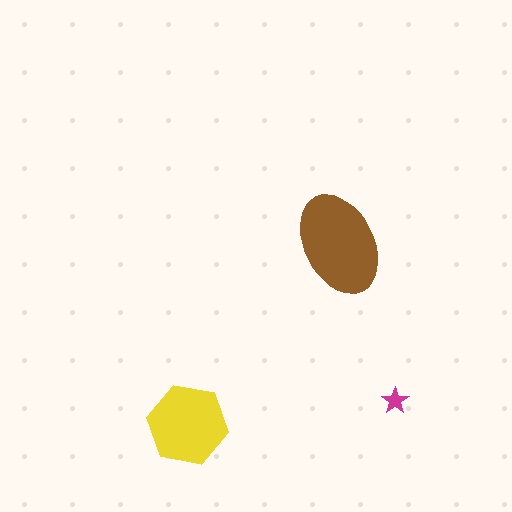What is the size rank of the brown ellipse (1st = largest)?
1st.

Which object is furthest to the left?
The yellow hexagon is leftmost.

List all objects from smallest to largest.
The magenta star, the yellow hexagon, the brown ellipse.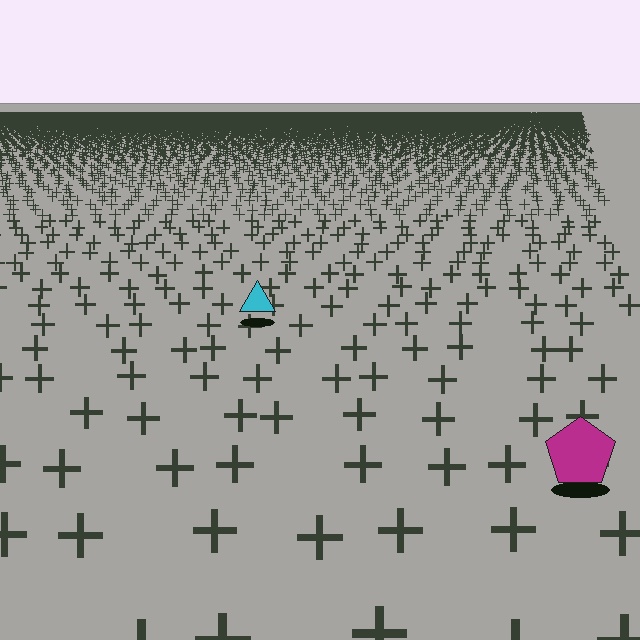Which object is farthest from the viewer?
The cyan triangle is farthest from the viewer. It appears smaller and the ground texture around it is denser.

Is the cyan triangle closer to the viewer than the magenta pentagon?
No. The magenta pentagon is closer — you can tell from the texture gradient: the ground texture is coarser near it.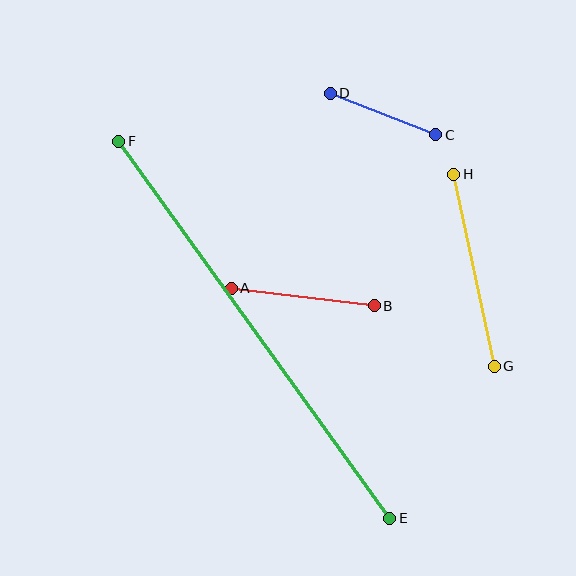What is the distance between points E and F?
The distance is approximately 464 pixels.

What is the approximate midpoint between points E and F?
The midpoint is at approximately (254, 330) pixels.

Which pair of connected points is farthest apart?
Points E and F are farthest apart.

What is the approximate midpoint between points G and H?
The midpoint is at approximately (474, 270) pixels.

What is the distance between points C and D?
The distance is approximately 114 pixels.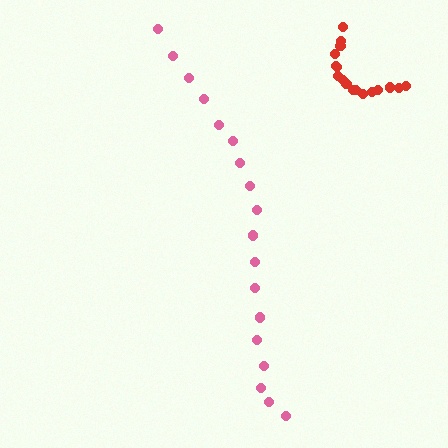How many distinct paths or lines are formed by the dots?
There are 2 distinct paths.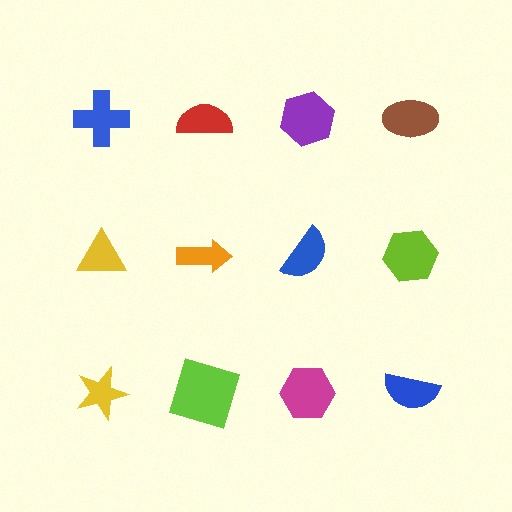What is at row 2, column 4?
A lime hexagon.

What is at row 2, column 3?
A blue semicircle.